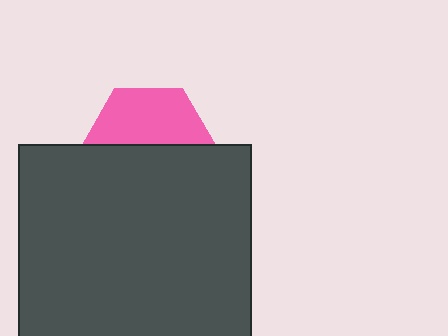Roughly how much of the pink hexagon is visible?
About half of it is visible (roughly 47%).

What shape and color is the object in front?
The object in front is a dark gray square.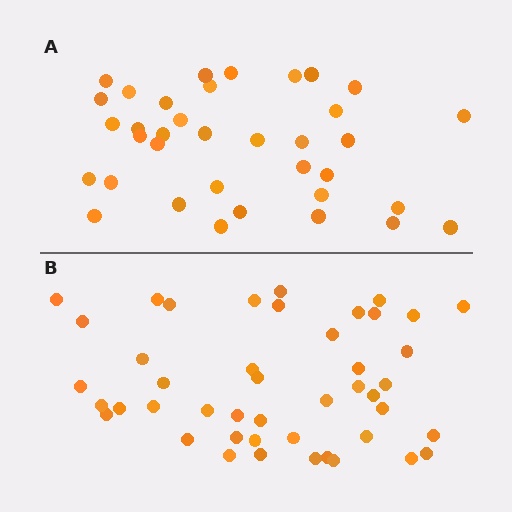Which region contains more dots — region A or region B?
Region B (the bottom region) has more dots.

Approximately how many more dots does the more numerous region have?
Region B has roughly 8 or so more dots than region A.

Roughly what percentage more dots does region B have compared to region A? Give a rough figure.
About 25% more.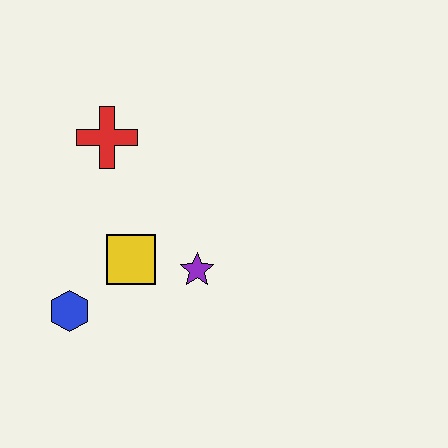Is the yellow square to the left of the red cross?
No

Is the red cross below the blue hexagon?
No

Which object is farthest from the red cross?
The blue hexagon is farthest from the red cross.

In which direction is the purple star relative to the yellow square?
The purple star is to the right of the yellow square.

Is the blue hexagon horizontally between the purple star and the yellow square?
No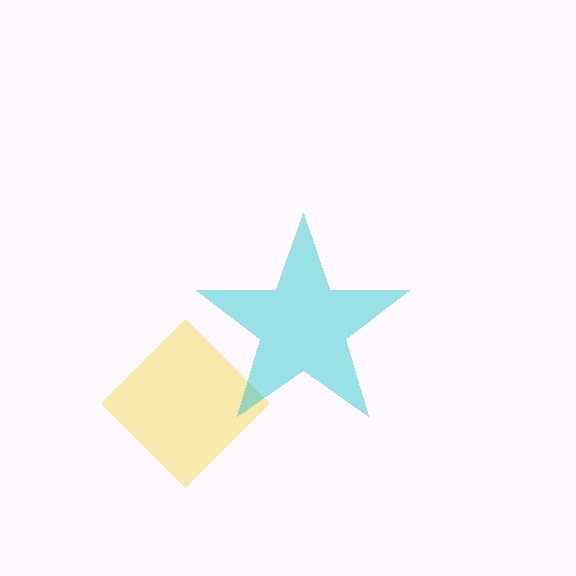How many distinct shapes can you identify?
There are 2 distinct shapes: a yellow diamond, a cyan star.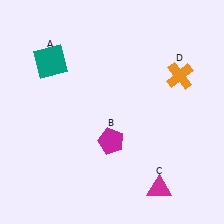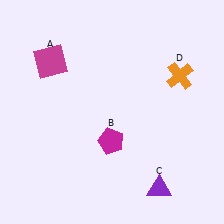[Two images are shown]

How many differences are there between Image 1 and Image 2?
There are 2 differences between the two images.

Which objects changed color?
A changed from teal to magenta. C changed from magenta to purple.